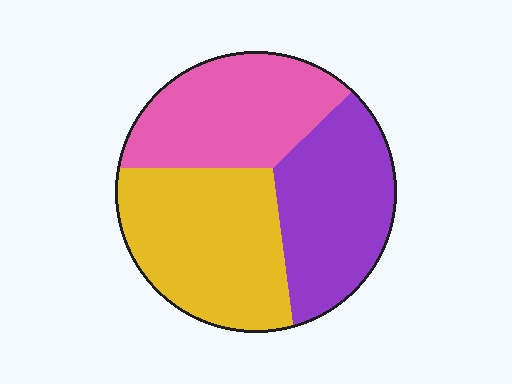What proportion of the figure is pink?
Pink takes up between a quarter and a half of the figure.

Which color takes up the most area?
Yellow, at roughly 40%.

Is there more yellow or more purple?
Yellow.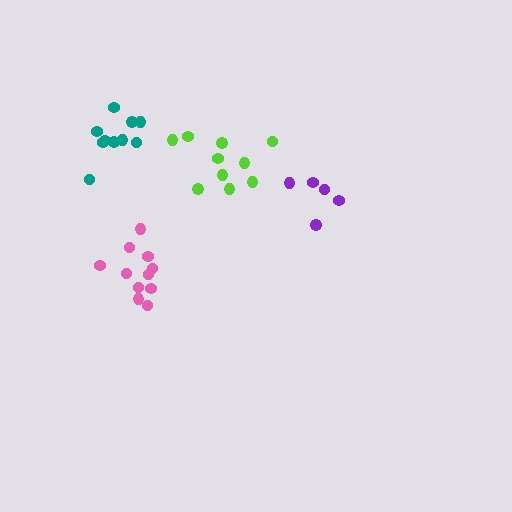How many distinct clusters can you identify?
There are 4 distinct clusters.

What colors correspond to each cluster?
The clusters are colored: lime, purple, pink, teal.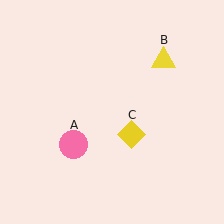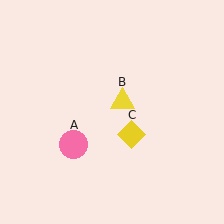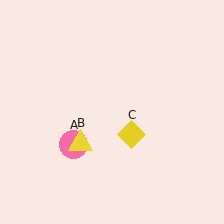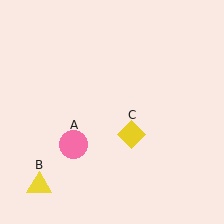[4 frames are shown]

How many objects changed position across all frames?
1 object changed position: yellow triangle (object B).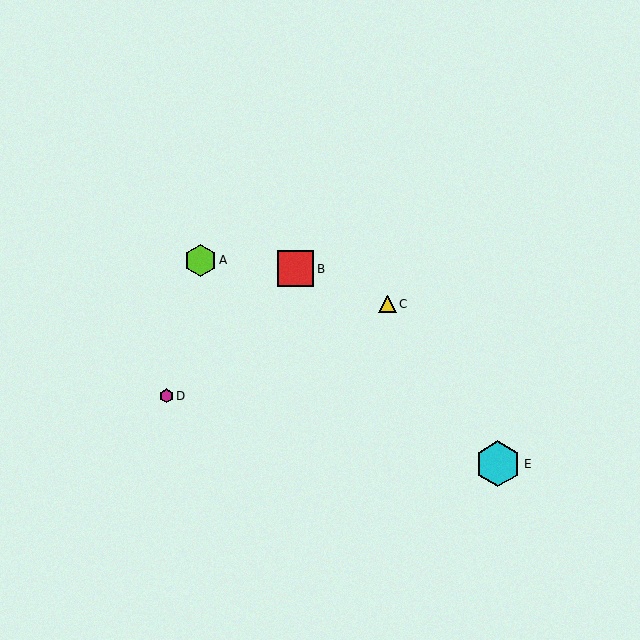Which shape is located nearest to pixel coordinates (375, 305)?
The yellow triangle (labeled C) at (387, 304) is nearest to that location.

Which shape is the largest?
The cyan hexagon (labeled E) is the largest.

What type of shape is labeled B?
Shape B is a red square.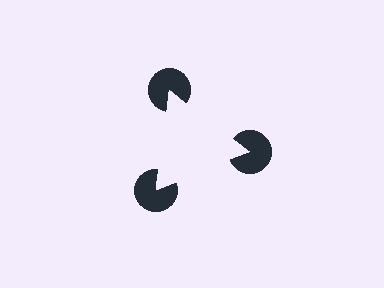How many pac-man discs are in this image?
There are 3 — one at each vertex of the illusory triangle.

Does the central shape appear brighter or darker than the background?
It typically appears slightly brighter than the background, even though no actual brightness change is drawn.